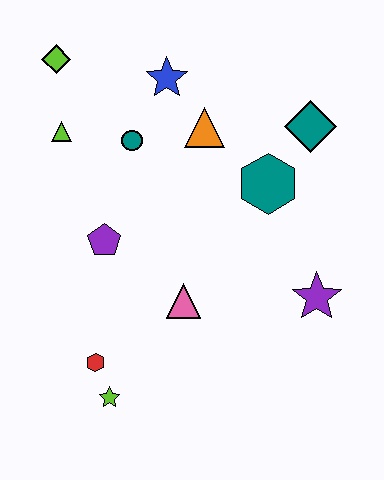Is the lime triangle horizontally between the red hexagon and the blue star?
No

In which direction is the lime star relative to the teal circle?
The lime star is below the teal circle.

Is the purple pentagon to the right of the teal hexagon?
No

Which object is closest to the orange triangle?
The blue star is closest to the orange triangle.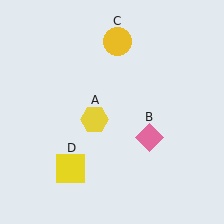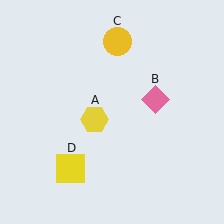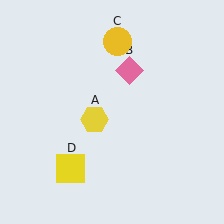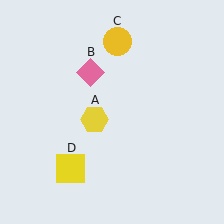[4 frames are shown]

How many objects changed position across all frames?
1 object changed position: pink diamond (object B).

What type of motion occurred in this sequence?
The pink diamond (object B) rotated counterclockwise around the center of the scene.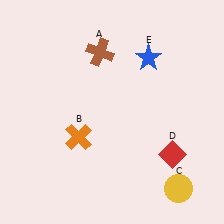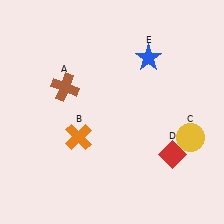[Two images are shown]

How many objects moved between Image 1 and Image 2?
2 objects moved between the two images.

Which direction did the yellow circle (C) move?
The yellow circle (C) moved up.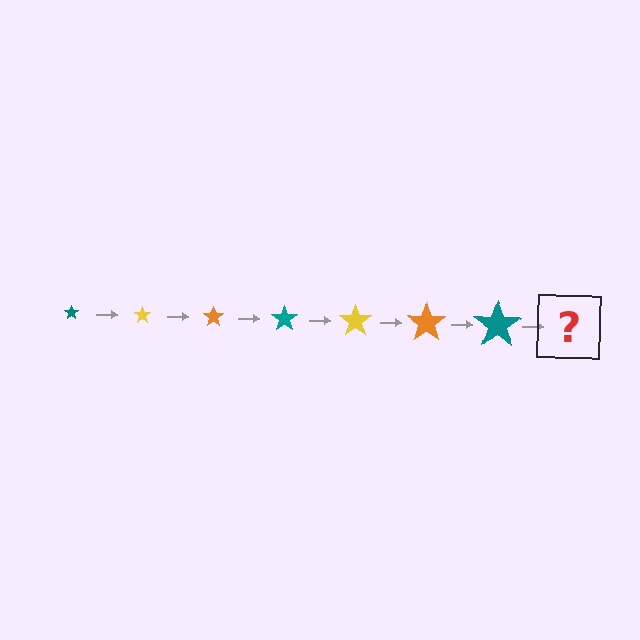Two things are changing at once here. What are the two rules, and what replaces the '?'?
The two rules are that the star grows larger each step and the color cycles through teal, yellow, and orange. The '?' should be a yellow star, larger than the previous one.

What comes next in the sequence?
The next element should be a yellow star, larger than the previous one.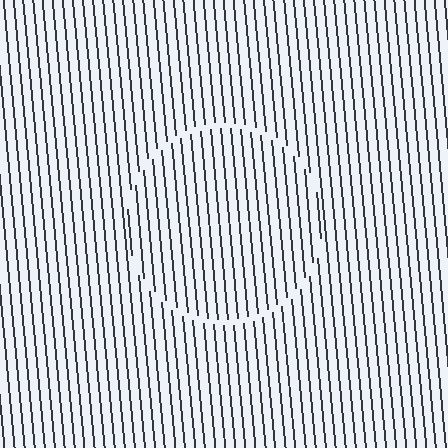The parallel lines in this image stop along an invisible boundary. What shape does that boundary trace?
An illusory circle. The interior of the shape contains the same grating, shifted by half a period — the contour is defined by the phase discontinuity where line-ends from the inner and outer gratings abut.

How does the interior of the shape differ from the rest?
The interior of the shape contains the same grating, shifted by half a period — the contour is defined by the phase discontinuity where line-ends from the inner and outer gratings abut.